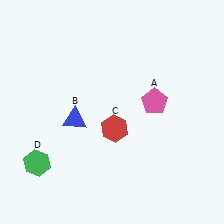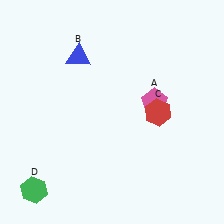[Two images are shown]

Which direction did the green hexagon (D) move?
The green hexagon (D) moved down.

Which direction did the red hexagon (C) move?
The red hexagon (C) moved right.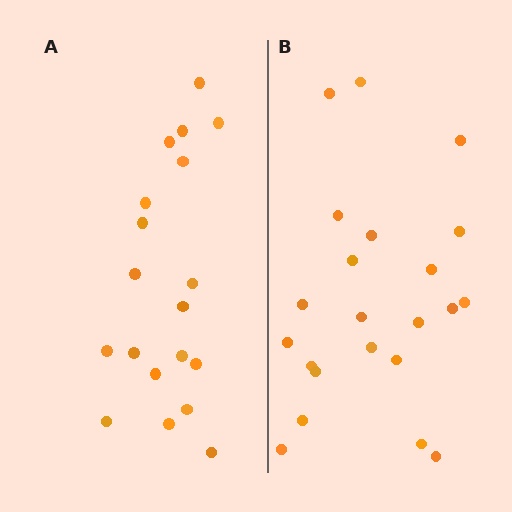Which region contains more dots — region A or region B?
Region B (the right region) has more dots.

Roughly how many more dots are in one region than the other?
Region B has just a few more — roughly 2 or 3 more dots than region A.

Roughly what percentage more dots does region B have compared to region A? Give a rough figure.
About 15% more.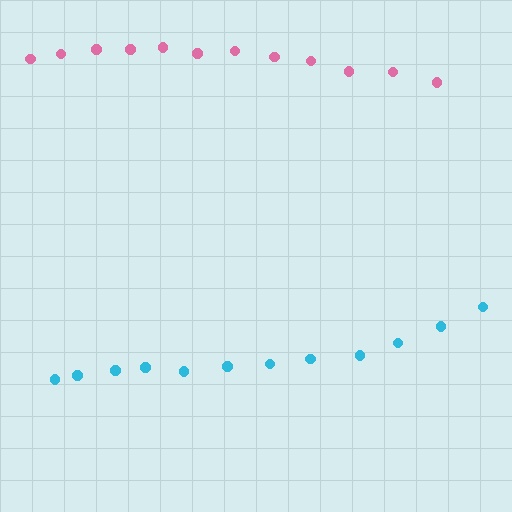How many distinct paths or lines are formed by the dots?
There are 2 distinct paths.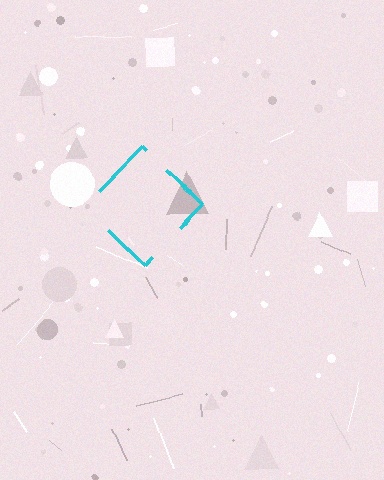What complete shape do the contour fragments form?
The contour fragments form a diamond.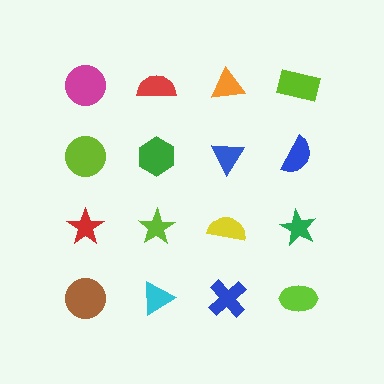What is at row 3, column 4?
A green star.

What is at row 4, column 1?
A brown circle.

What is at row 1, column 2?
A red semicircle.